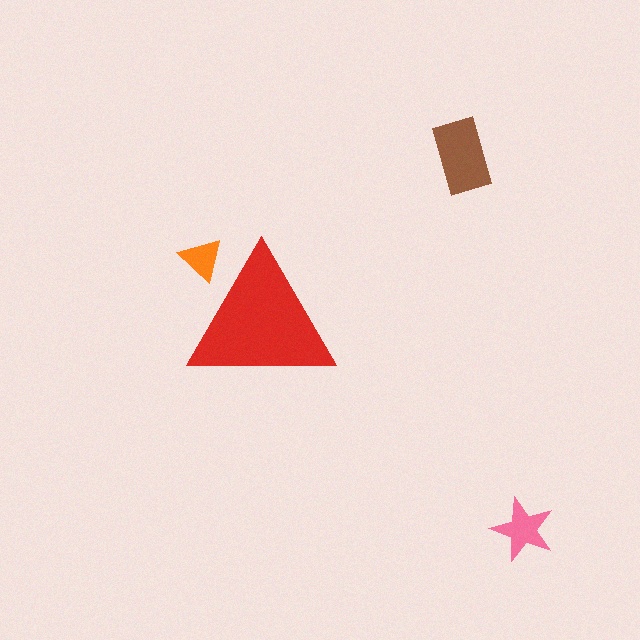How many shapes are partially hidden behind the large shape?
1 shape is partially hidden.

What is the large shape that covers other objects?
A red triangle.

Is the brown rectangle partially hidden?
No, the brown rectangle is fully visible.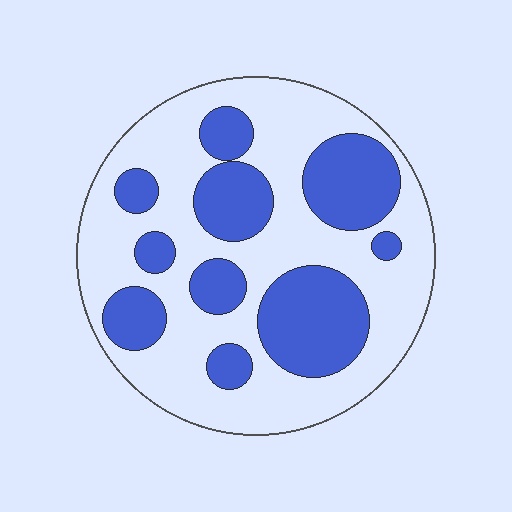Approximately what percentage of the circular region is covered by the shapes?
Approximately 35%.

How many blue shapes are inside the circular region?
10.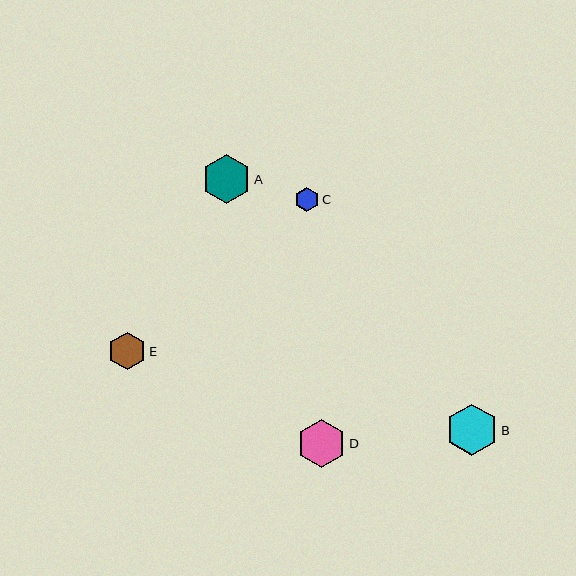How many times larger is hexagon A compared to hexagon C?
Hexagon A is approximately 2.1 times the size of hexagon C.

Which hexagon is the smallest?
Hexagon C is the smallest with a size of approximately 24 pixels.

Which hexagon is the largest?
Hexagon B is the largest with a size of approximately 51 pixels.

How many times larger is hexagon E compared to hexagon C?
Hexagon E is approximately 1.6 times the size of hexagon C.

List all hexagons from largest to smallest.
From largest to smallest: B, A, D, E, C.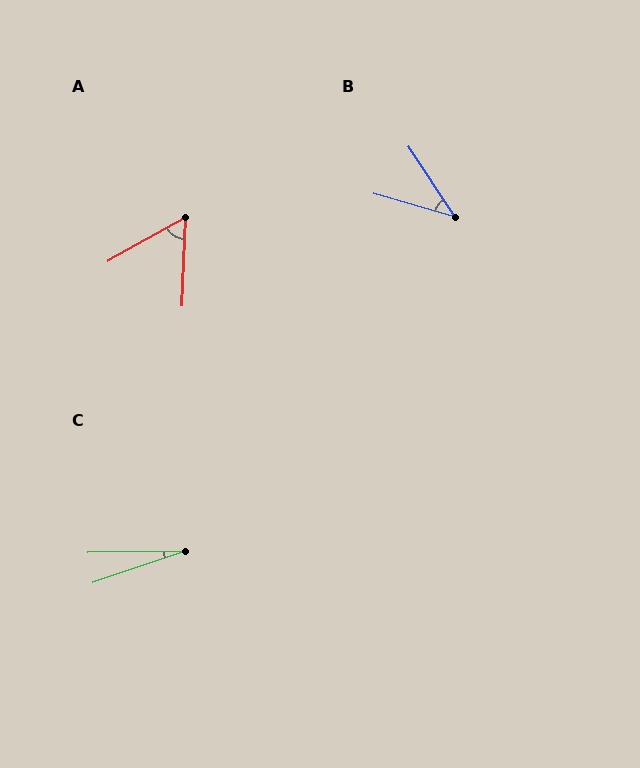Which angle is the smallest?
C, at approximately 18 degrees.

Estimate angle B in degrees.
Approximately 40 degrees.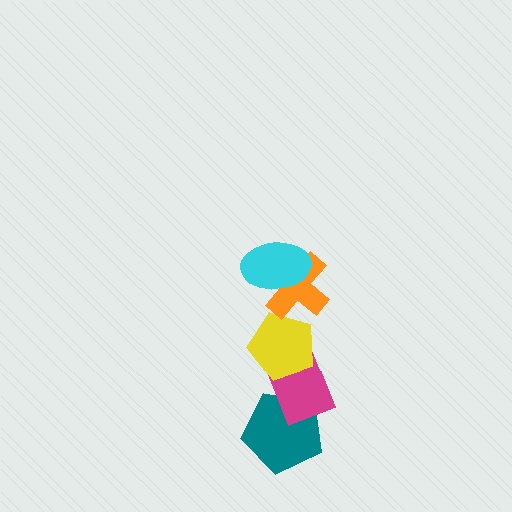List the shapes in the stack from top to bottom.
From top to bottom: the cyan ellipse, the orange cross, the yellow pentagon, the magenta rectangle, the teal pentagon.